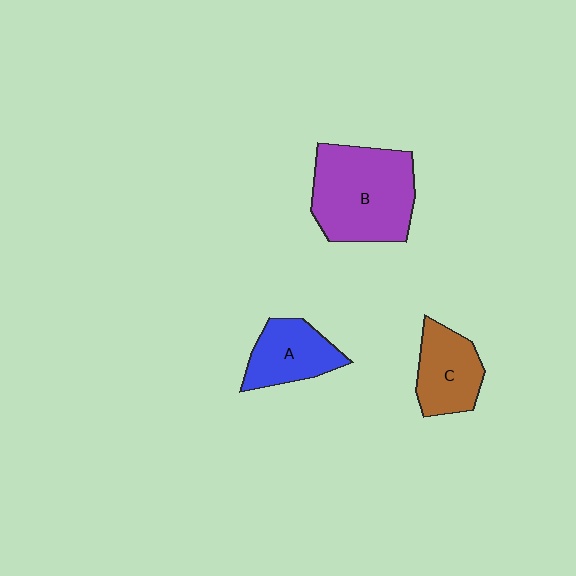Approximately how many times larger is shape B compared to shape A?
Approximately 1.8 times.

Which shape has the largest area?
Shape B (purple).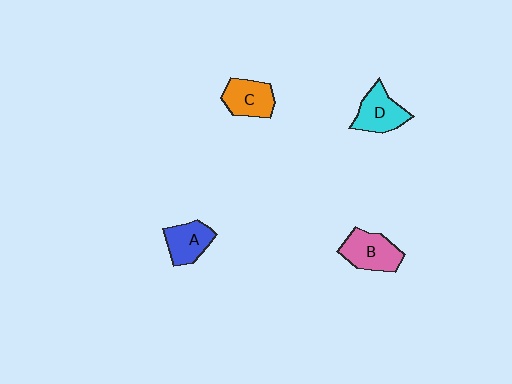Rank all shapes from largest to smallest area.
From largest to smallest: B (pink), D (cyan), C (orange), A (blue).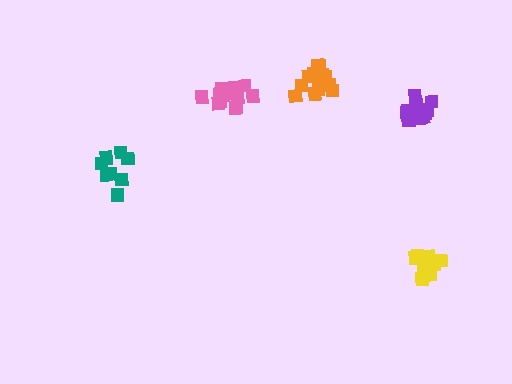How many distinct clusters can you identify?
There are 5 distinct clusters.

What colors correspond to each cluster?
The clusters are colored: teal, yellow, pink, orange, purple.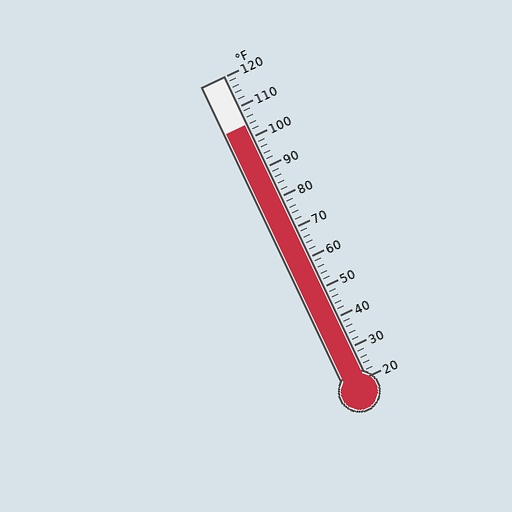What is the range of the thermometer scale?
The thermometer scale ranges from 20°F to 120°F.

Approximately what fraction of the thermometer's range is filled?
The thermometer is filled to approximately 85% of its range.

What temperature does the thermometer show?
The thermometer shows approximately 104°F.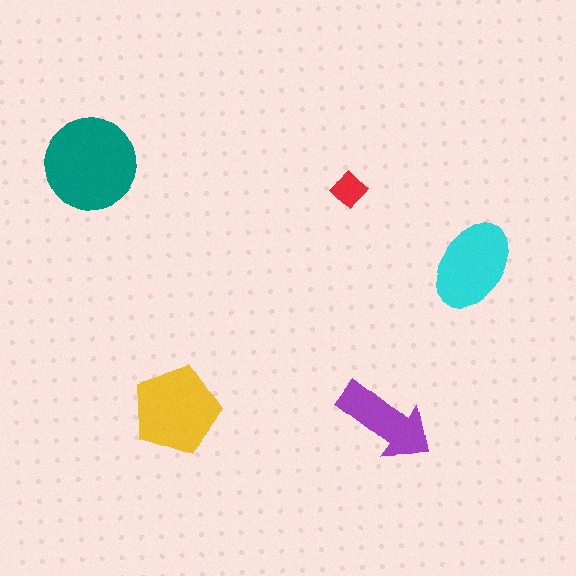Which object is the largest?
The teal circle.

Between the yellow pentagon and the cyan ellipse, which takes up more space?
The yellow pentagon.